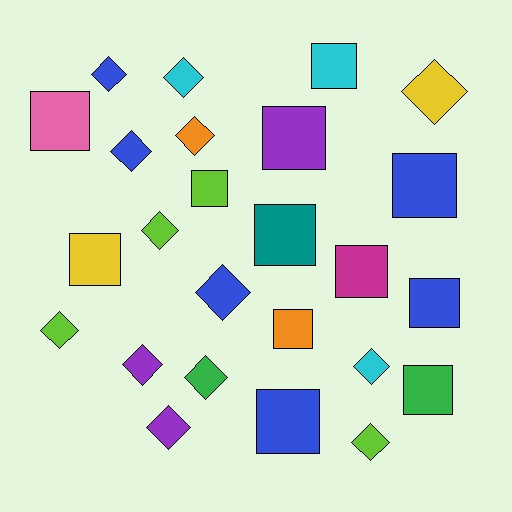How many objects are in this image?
There are 25 objects.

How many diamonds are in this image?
There are 13 diamonds.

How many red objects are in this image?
There are no red objects.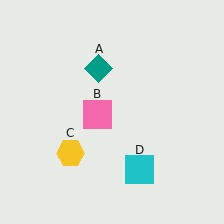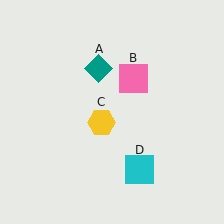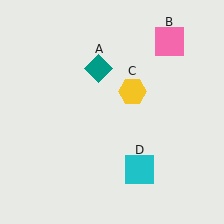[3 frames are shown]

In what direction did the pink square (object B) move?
The pink square (object B) moved up and to the right.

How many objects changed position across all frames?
2 objects changed position: pink square (object B), yellow hexagon (object C).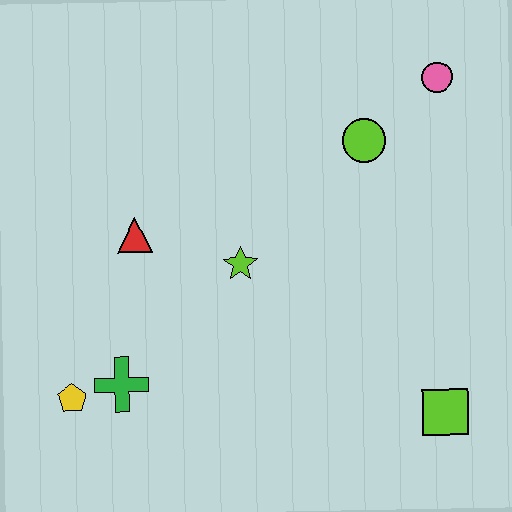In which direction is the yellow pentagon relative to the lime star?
The yellow pentagon is to the left of the lime star.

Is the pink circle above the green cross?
Yes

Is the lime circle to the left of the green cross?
No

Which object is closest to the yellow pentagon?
The green cross is closest to the yellow pentagon.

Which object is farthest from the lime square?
The yellow pentagon is farthest from the lime square.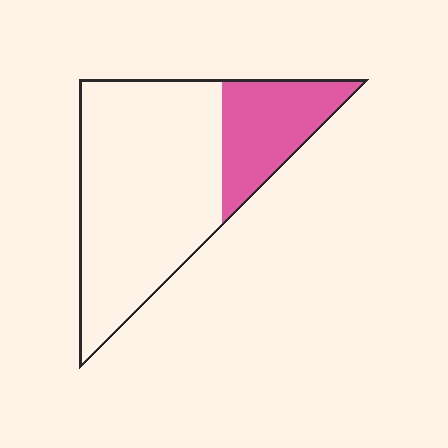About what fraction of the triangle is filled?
About one quarter (1/4).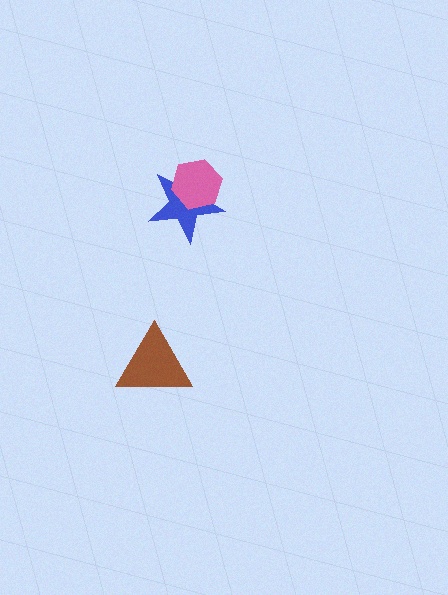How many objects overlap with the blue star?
1 object overlaps with the blue star.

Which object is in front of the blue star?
The pink hexagon is in front of the blue star.